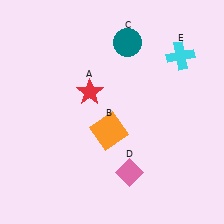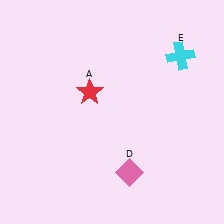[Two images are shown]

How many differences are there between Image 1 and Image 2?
There are 2 differences between the two images.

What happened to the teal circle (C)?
The teal circle (C) was removed in Image 2. It was in the top-right area of Image 1.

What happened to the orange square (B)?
The orange square (B) was removed in Image 2. It was in the bottom-left area of Image 1.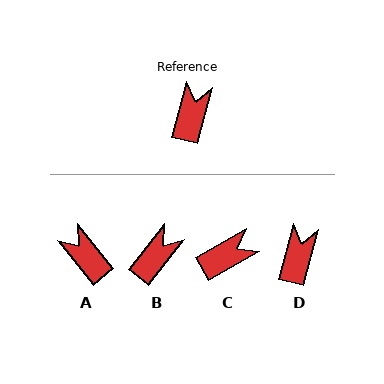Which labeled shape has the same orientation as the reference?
D.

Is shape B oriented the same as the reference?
No, it is off by about 23 degrees.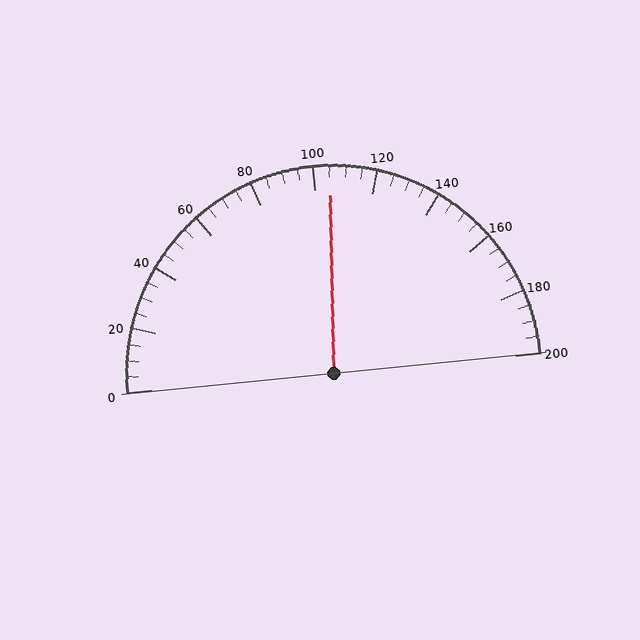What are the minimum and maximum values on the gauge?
The gauge ranges from 0 to 200.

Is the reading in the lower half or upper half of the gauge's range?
The reading is in the upper half of the range (0 to 200).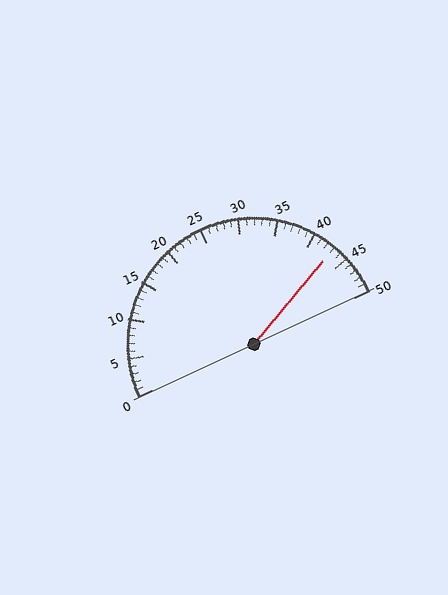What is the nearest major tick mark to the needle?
The nearest major tick mark is 45.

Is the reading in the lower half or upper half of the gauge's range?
The reading is in the upper half of the range (0 to 50).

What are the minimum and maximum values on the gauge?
The gauge ranges from 0 to 50.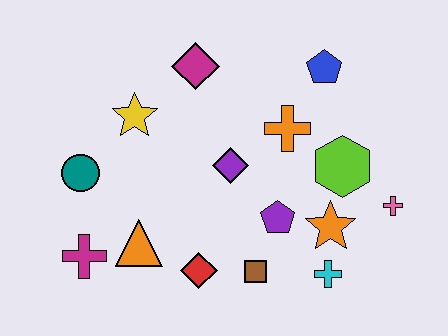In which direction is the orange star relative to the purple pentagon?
The orange star is to the right of the purple pentagon.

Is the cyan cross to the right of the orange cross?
Yes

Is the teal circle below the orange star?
No